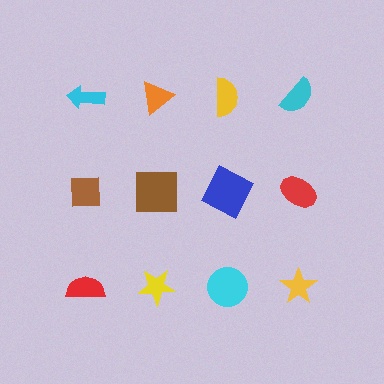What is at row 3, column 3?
A cyan circle.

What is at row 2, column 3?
A blue square.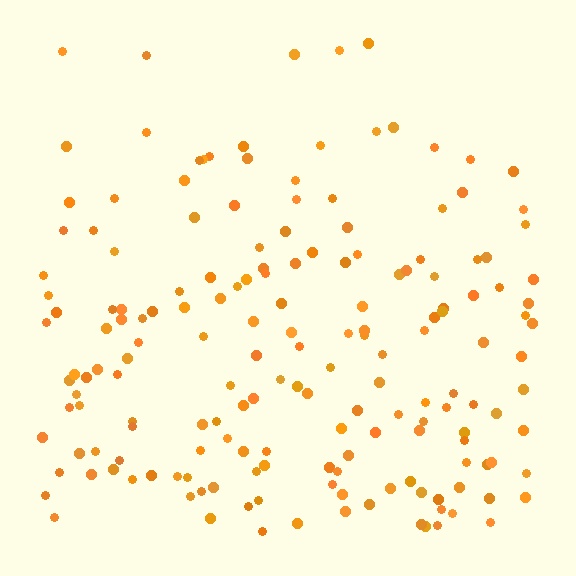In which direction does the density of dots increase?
From top to bottom, with the bottom side densest.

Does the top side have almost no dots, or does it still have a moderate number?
Still a moderate number, just noticeably fewer than the bottom.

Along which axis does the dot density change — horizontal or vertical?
Vertical.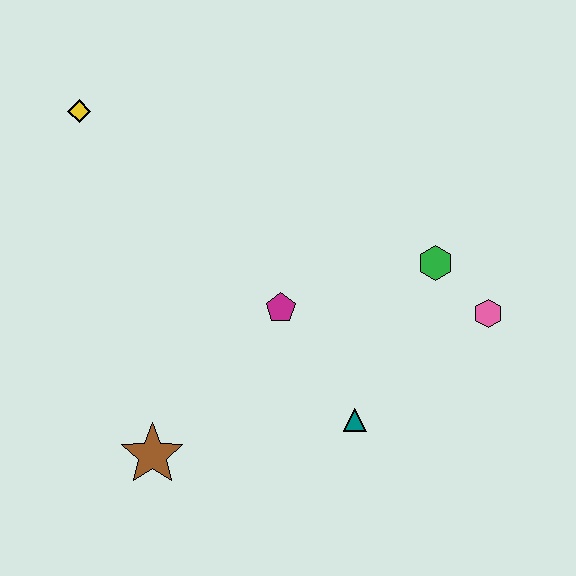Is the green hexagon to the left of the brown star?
No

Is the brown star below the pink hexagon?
Yes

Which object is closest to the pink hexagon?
The green hexagon is closest to the pink hexagon.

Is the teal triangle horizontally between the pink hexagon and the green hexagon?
No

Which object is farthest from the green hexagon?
The yellow diamond is farthest from the green hexagon.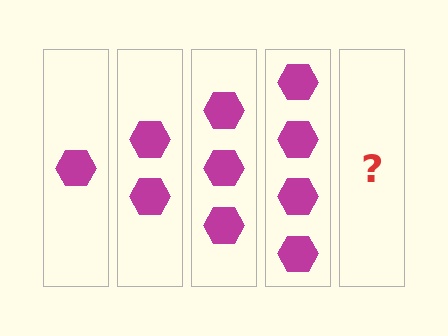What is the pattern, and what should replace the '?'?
The pattern is that each step adds one more hexagon. The '?' should be 5 hexagons.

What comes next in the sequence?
The next element should be 5 hexagons.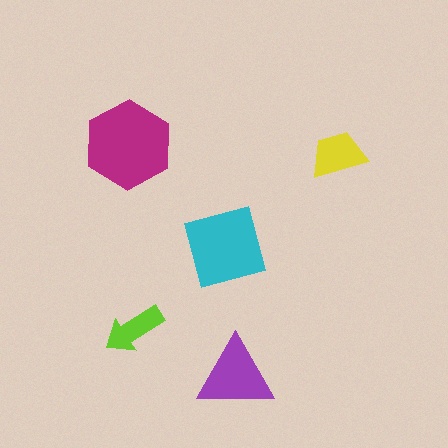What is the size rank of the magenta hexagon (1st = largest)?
1st.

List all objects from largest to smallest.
The magenta hexagon, the cyan square, the purple triangle, the yellow trapezoid, the lime arrow.